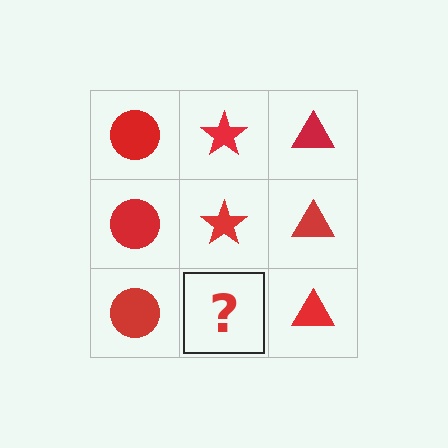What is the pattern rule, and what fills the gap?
The rule is that each column has a consistent shape. The gap should be filled with a red star.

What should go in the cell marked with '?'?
The missing cell should contain a red star.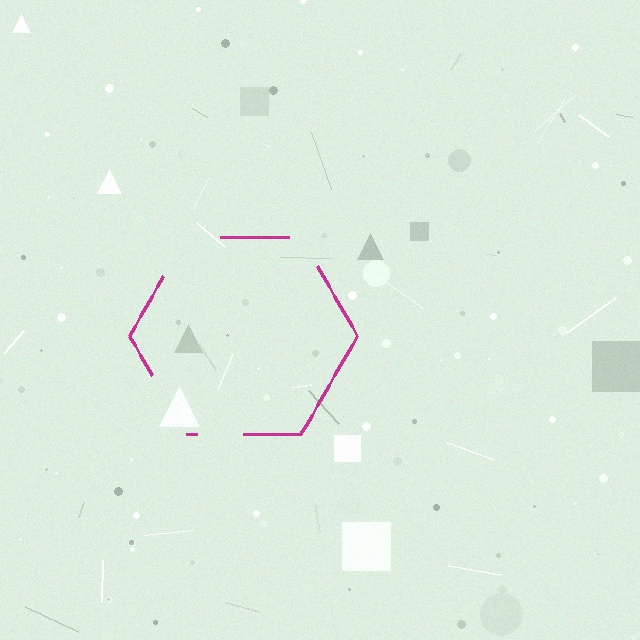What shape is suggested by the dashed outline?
The dashed outline suggests a hexagon.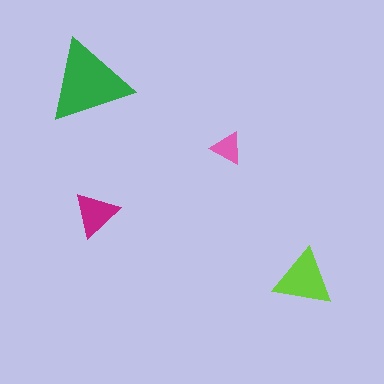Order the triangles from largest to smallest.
the green one, the lime one, the magenta one, the pink one.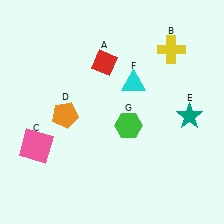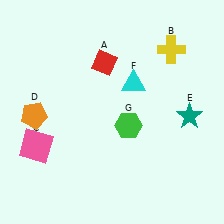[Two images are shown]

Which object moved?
The orange pentagon (D) moved left.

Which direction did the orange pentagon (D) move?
The orange pentagon (D) moved left.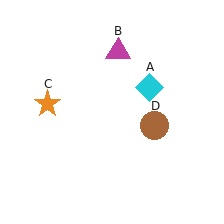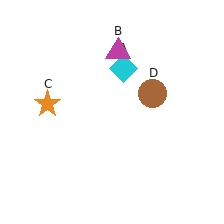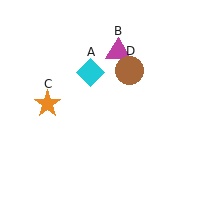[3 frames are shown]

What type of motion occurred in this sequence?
The cyan diamond (object A), brown circle (object D) rotated counterclockwise around the center of the scene.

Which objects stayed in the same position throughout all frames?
Magenta triangle (object B) and orange star (object C) remained stationary.